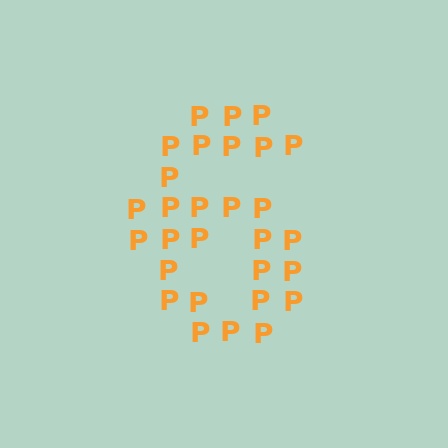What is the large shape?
The large shape is the digit 6.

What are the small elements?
The small elements are letter P's.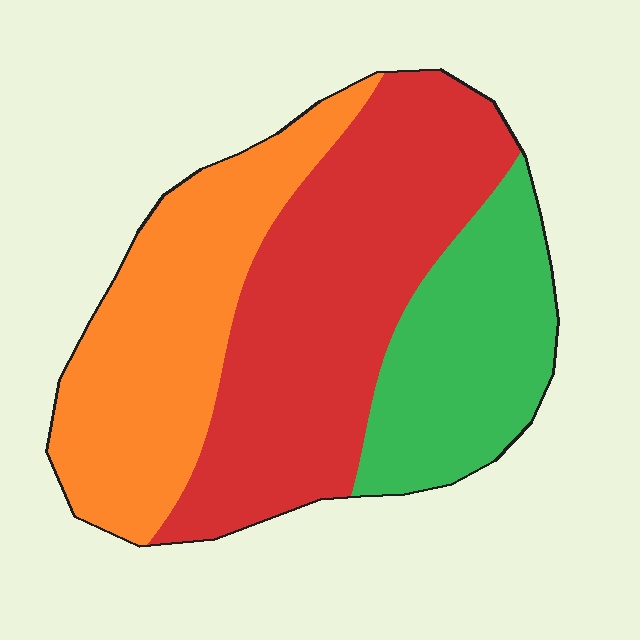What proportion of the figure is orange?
Orange covers around 30% of the figure.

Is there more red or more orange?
Red.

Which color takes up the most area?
Red, at roughly 45%.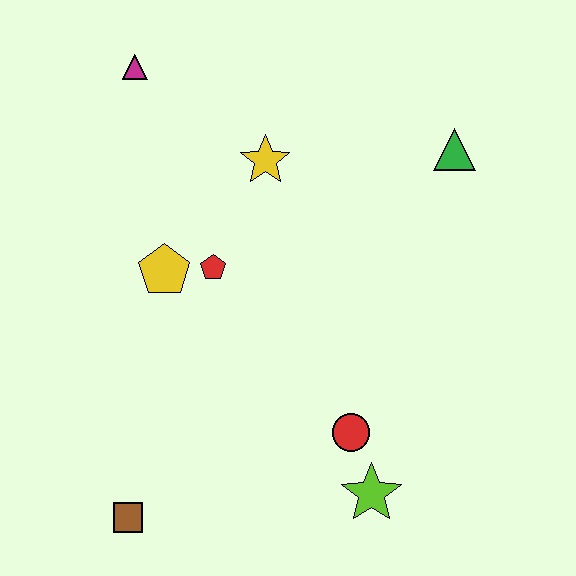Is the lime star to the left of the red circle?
No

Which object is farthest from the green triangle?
The brown square is farthest from the green triangle.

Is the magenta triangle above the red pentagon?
Yes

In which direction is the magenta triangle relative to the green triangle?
The magenta triangle is to the left of the green triangle.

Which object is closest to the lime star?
The red circle is closest to the lime star.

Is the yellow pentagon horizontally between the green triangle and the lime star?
No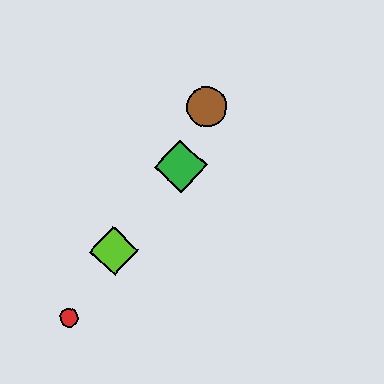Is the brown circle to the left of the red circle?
No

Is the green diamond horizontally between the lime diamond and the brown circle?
Yes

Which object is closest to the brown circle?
The green diamond is closest to the brown circle.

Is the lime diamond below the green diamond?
Yes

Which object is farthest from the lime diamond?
The brown circle is farthest from the lime diamond.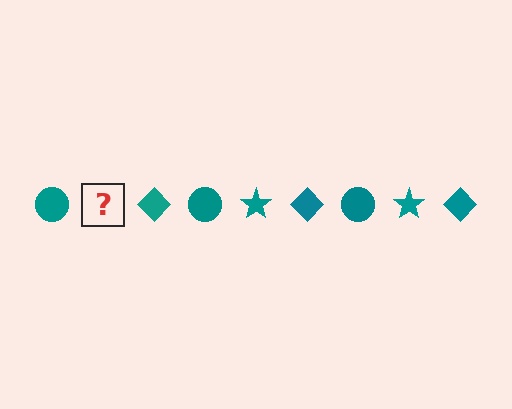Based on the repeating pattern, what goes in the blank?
The blank should be a teal star.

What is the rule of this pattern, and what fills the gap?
The rule is that the pattern cycles through circle, star, diamond shapes in teal. The gap should be filled with a teal star.